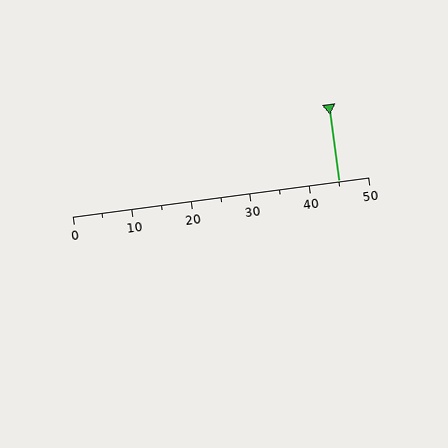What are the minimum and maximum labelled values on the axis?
The axis runs from 0 to 50.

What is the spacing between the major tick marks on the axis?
The major ticks are spaced 10 apart.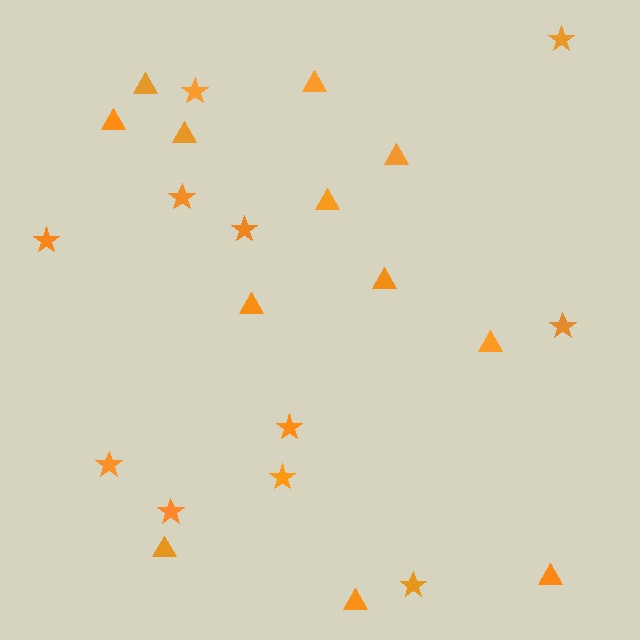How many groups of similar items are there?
There are 2 groups: one group of stars (11) and one group of triangles (12).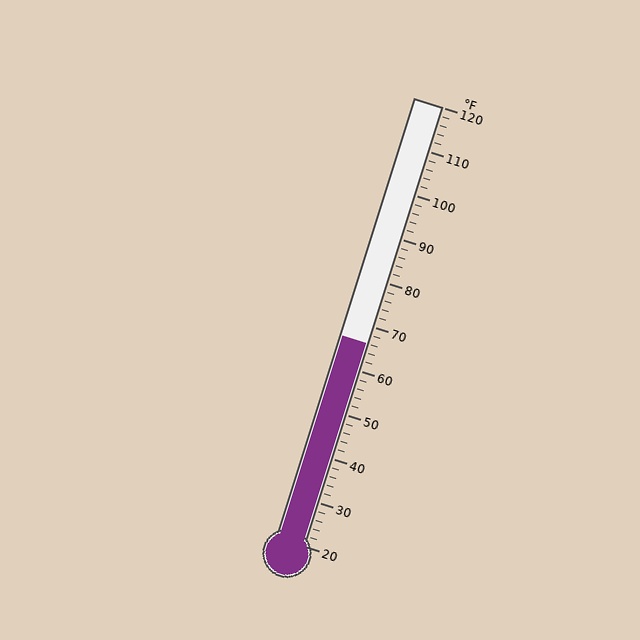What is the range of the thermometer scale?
The thermometer scale ranges from 20°F to 120°F.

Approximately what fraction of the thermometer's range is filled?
The thermometer is filled to approximately 45% of its range.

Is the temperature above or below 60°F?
The temperature is above 60°F.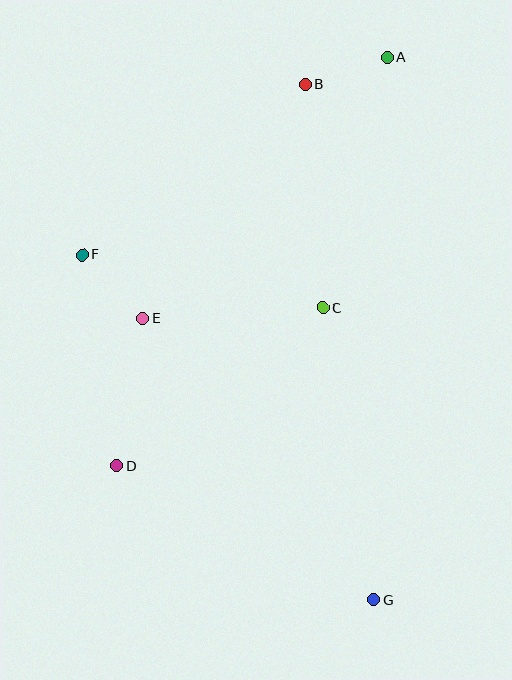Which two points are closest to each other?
Points A and B are closest to each other.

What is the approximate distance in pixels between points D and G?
The distance between D and G is approximately 290 pixels.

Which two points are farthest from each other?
Points A and G are farthest from each other.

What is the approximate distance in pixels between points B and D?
The distance between B and D is approximately 425 pixels.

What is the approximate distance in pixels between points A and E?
The distance between A and E is approximately 358 pixels.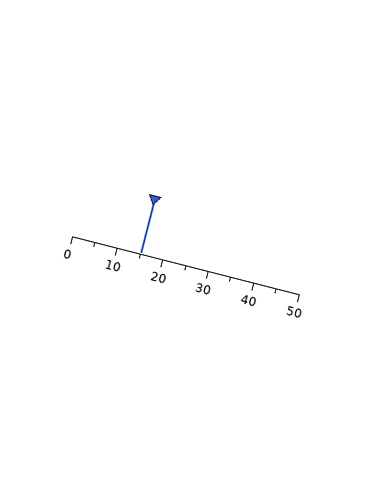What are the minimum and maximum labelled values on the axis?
The axis runs from 0 to 50.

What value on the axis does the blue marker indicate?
The marker indicates approximately 15.